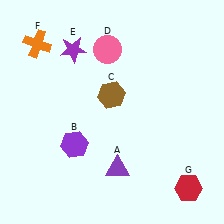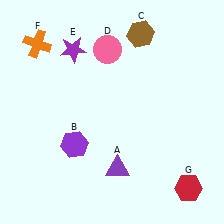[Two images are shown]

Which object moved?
The brown hexagon (C) moved up.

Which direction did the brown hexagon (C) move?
The brown hexagon (C) moved up.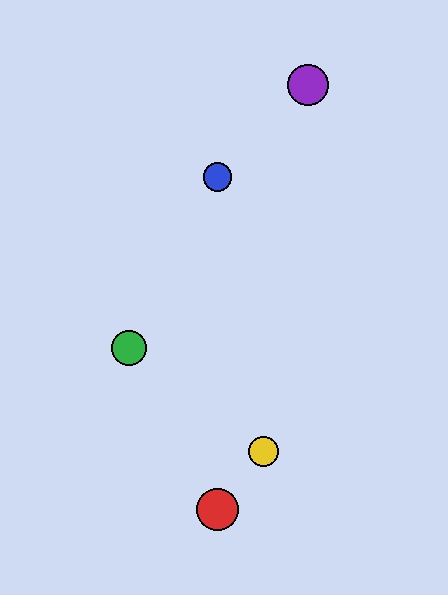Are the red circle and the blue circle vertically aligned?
Yes, both are at x≈218.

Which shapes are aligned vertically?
The red circle, the blue circle are aligned vertically.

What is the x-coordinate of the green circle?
The green circle is at x≈129.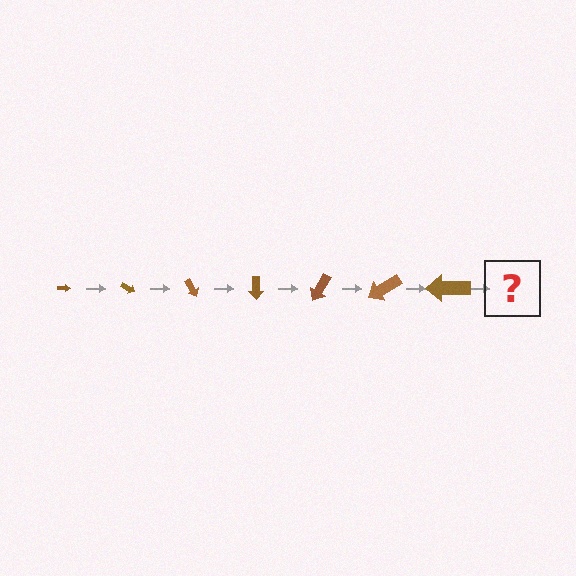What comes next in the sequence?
The next element should be an arrow, larger than the previous one and rotated 210 degrees from the start.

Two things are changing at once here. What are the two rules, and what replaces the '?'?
The two rules are that the arrow grows larger each step and it rotates 30 degrees each step. The '?' should be an arrow, larger than the previous one and rotated 210 degrees from the start.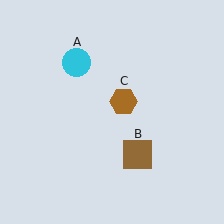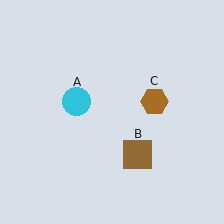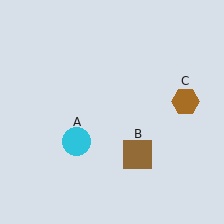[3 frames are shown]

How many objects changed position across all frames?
2 objects changed position: cyan circle (object A), brown hexagon (object C).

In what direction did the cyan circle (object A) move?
The cyan circle (object A) moved down.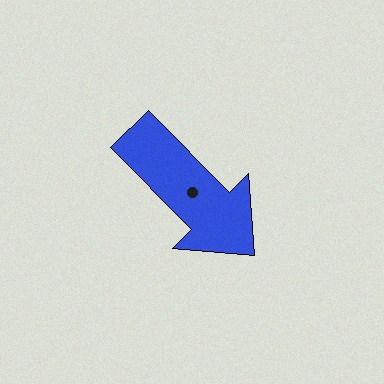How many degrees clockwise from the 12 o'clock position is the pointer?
Approximately 135 degrees.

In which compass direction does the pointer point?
Southeast.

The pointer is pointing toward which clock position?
Roughly 5 o'clock.